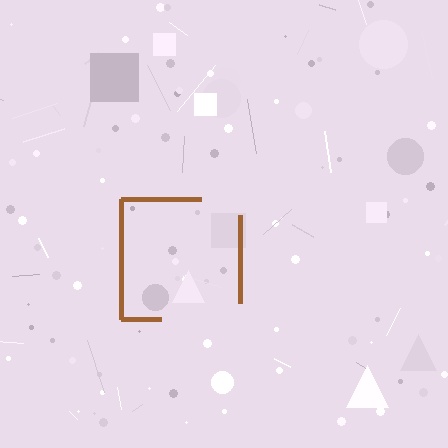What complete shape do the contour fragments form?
The contour fragments form a square.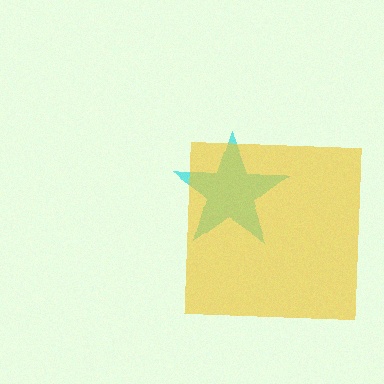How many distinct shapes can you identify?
There are 2 distinct shapes: a cyan star, a yellow square.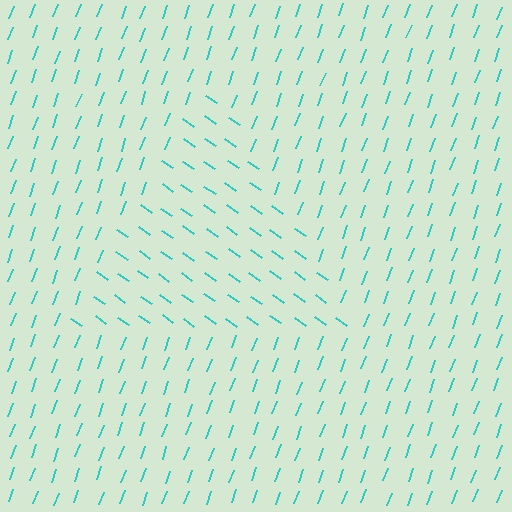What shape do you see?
I see a triangle.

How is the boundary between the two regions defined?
The boundary is defined purely by a change in line orientation (approximately 75 degrees difference). All lines are the same color and thickness.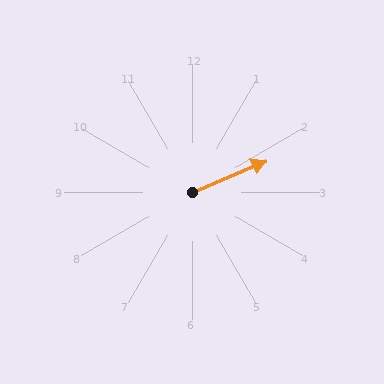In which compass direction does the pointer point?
Northeast.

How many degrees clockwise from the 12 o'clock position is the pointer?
Approximately 67 degrees.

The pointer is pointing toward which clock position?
Roughly 2 o'clock.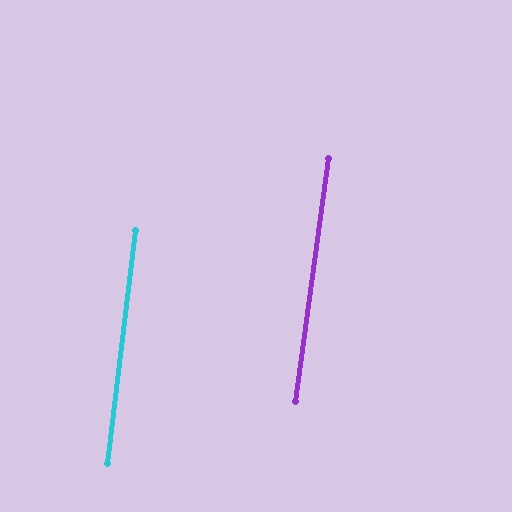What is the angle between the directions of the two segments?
Approximately 1 degree.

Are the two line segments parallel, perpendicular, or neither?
Parallel — their directions differ by only 0.8°.